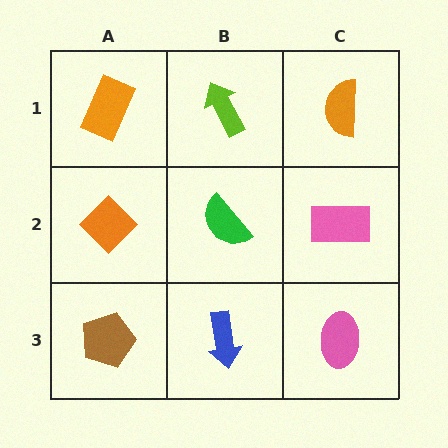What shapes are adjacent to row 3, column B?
A green semicircle (row 2, column B), a brown pentagon (row 3, column A), a pink ellipse (row 3, column C).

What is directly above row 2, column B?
A lime arrow.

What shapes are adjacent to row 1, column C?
A pink rectangle (row 2, column C), a lime arrow (row 1, column B).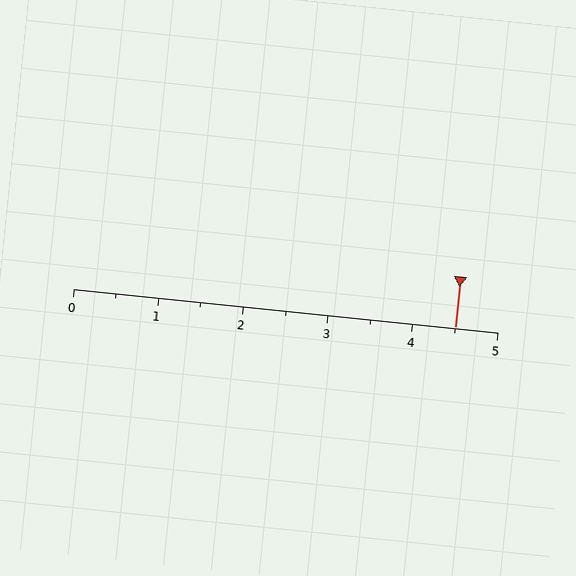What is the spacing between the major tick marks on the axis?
The major ticks are spaced 1 apart.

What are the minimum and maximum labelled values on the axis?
The axis runs from 0 to 5.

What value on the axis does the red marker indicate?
The marker indicates approximately 4.5.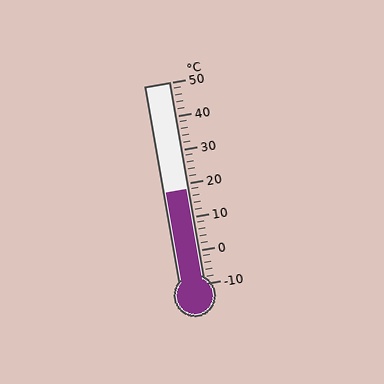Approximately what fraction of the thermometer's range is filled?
The thermometer is filled to approximately 45% of its range.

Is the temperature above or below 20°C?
The temperature is below 20°C.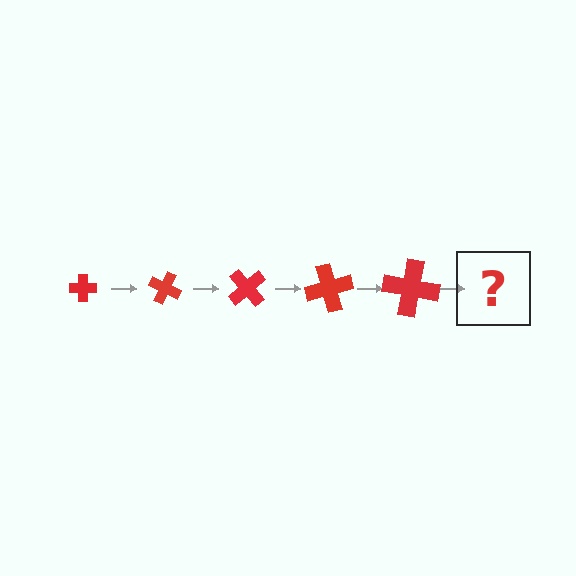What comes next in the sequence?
The next element should be a cross, larger than the previous one and rotated 125 degrees from the start.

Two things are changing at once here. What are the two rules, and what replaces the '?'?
The two rules are that the cross grows larger each step and it rotates 25 degrees each step. The '?' should be a cross, larger than the previous one and rotated 125 degrees from the start.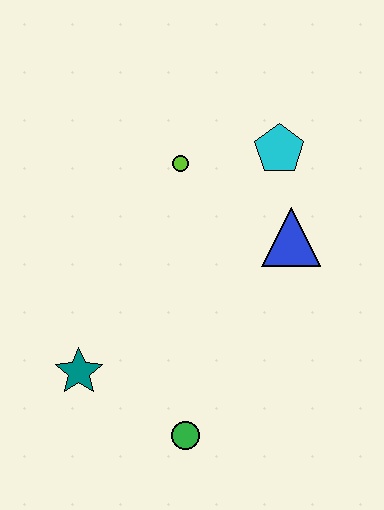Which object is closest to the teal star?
The green circle is closest to the teal star.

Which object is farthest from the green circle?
The cyan pentagon is farthest from the green circle.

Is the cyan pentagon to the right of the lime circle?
Yes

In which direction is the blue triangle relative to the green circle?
The blue triangle is above the green circle.